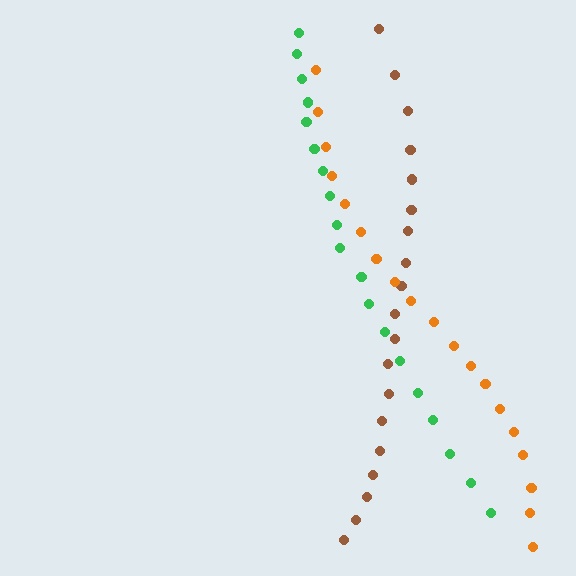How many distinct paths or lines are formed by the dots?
There are 3 distinct paths.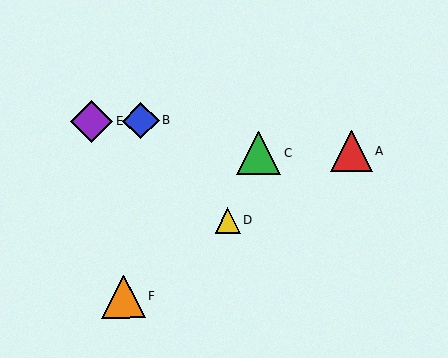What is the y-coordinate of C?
Object C is at y≈153.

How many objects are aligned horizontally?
2 objects (B, E) are aligned horizontally.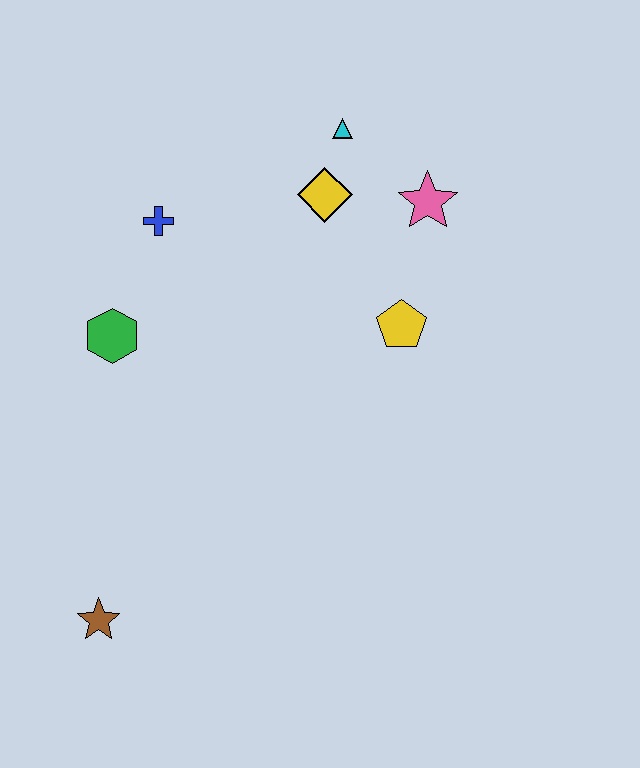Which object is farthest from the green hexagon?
The pink star is farthest from the green hexagon.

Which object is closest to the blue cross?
The green hexagon is closest to the blue cross.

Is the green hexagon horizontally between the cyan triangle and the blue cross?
No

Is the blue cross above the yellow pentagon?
Yes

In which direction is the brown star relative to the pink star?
The brown star is below the pink star.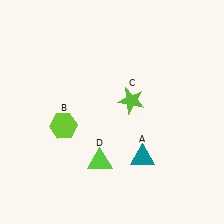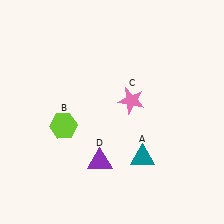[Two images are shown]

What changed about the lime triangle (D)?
In Image 1, D is lime. In Image 2, it changed to purple.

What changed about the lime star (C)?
In Image 1, C is lime. In Image 2, it changed to pink.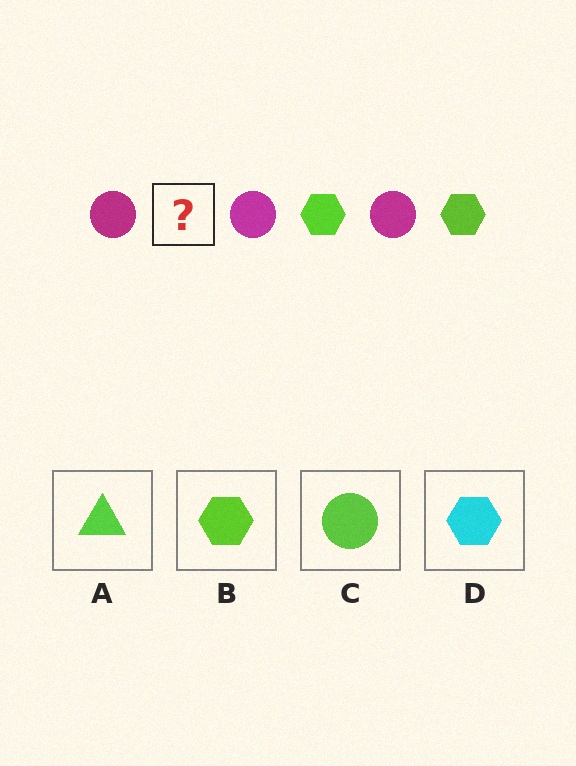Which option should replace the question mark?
Option B.